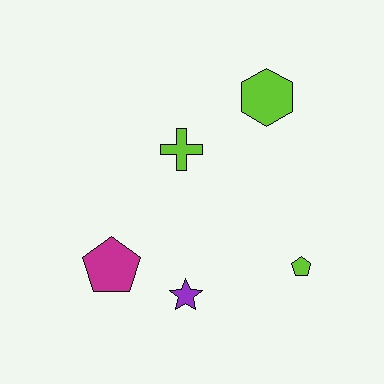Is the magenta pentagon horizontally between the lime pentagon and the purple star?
No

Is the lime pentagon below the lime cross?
Yes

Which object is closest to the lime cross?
The lime hexagon is closest to the lime cross.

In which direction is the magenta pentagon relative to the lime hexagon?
The magenta pentagon is below the lime hexagon.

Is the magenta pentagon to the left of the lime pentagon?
Yes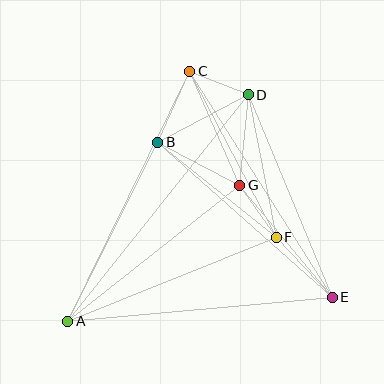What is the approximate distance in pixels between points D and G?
The distance between D and G is approximately 91 pixels.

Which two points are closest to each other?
Points C and D are closest to each other.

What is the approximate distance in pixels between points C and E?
The distance between C and E is approximately 267 pixels.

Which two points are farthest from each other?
Points A and D are farthest from each other.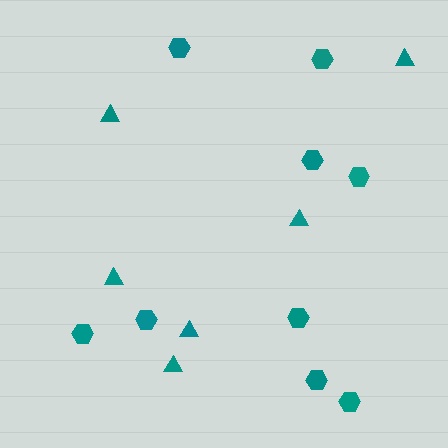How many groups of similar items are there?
There are 2 groups: one group of triangles (6) and one group of hexagons (9).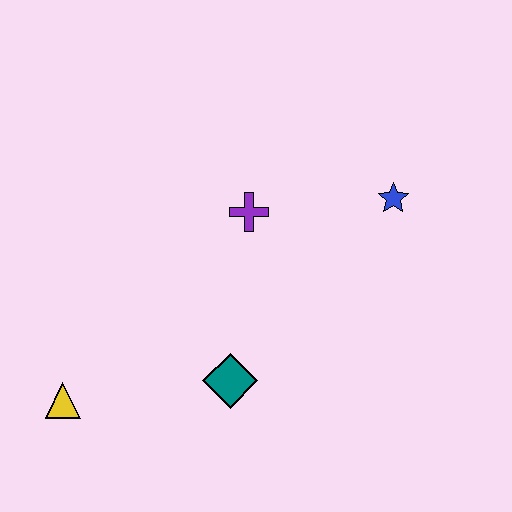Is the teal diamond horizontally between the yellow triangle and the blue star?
Yes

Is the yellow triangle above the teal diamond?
No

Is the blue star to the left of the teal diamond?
No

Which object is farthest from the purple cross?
The yellow triangle is farthest from the purple cross.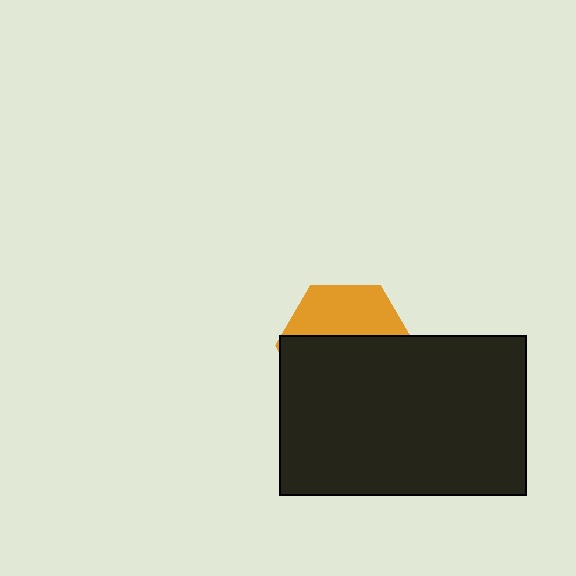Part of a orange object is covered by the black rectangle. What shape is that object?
It is a hexagon.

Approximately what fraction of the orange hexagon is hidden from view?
Roughly 61% of the orange hexagon is hidden behind the black rectangle.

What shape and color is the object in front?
The object in front is a black rectangle.